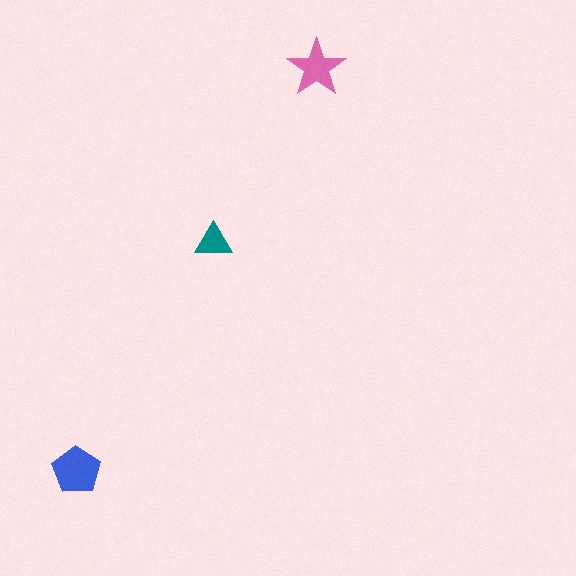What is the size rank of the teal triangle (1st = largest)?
3rd.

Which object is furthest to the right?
The pink star is rightmost.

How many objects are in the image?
There are 3 objects in the image.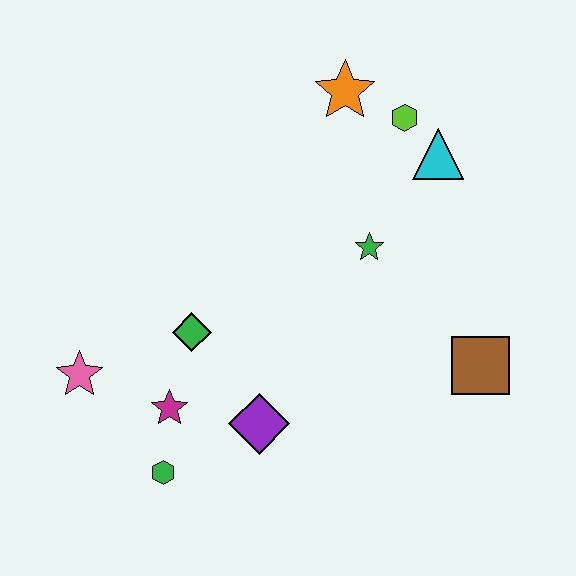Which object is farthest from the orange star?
The green hexagon is farthest from the orange star.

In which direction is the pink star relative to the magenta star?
The pink star is to the left of the magenta star.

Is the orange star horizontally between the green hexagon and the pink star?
No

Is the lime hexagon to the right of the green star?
Yes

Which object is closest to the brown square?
The green star is closest to the brown square.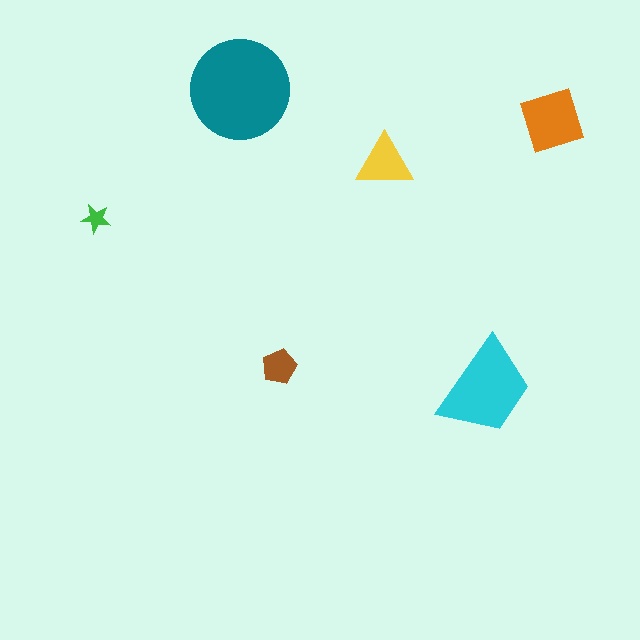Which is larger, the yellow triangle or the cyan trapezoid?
The cyan trapezoid.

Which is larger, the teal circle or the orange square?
The teal circle.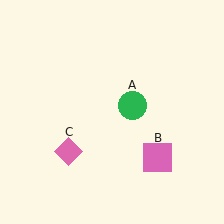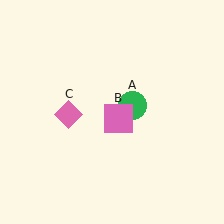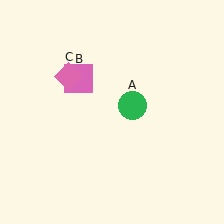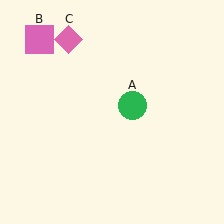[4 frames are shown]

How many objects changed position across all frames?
2 objects changed position: pink square (object B), pink diamond (object C).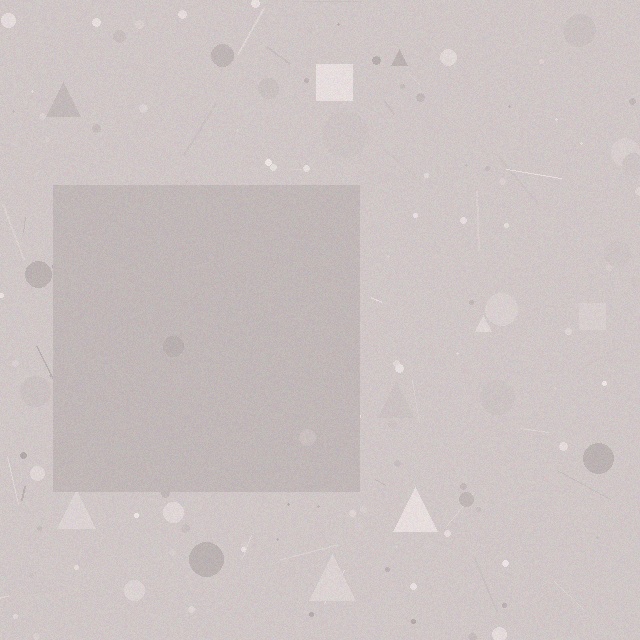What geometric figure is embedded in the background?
A square is embedded in the background.